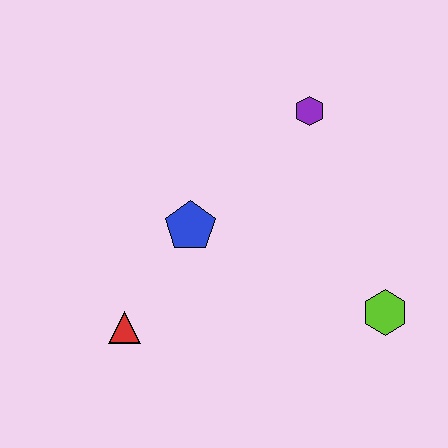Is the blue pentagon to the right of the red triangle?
Yes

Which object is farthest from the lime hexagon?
The red triangle is farthest from the lime hexagon.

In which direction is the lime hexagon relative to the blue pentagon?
The lime hexagon is to the right of the blue pentagon.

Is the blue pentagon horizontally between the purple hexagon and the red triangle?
Yes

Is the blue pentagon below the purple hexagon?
Yes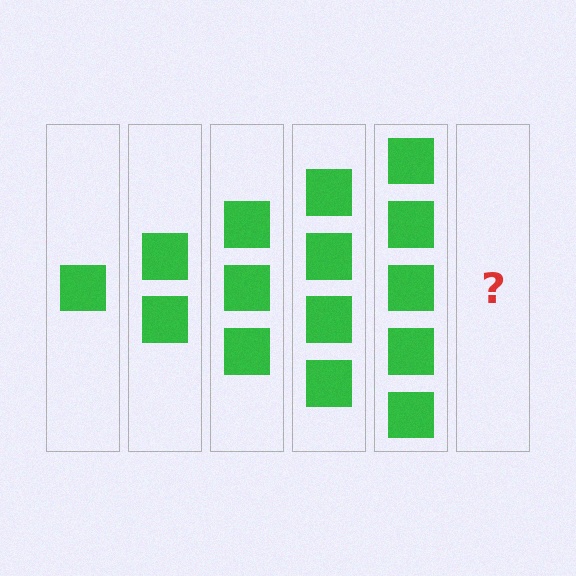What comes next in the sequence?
The next element should be 6 squares.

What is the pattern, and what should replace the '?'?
The pattern is that each step adds one more square. The '?' should be 6 squares.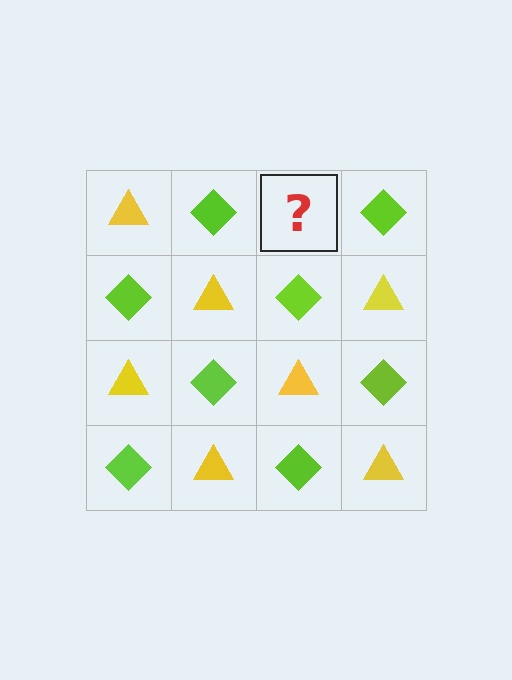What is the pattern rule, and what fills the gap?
The rule is that it alternates yellow triangle and lime diamond in a checkerboard pattern. The gap should be filled with a yellow triangle.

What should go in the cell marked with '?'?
The missing cell should contain a yellow triangle.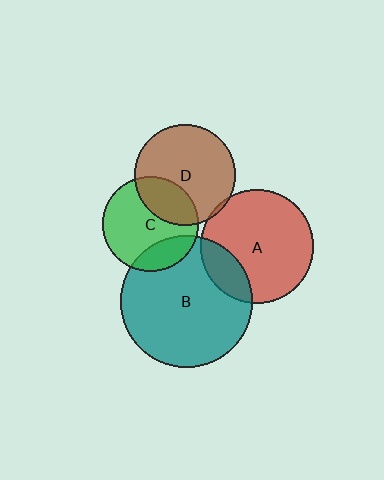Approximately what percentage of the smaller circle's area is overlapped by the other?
Approximately 20%.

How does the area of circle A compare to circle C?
Approximately 1.4 times.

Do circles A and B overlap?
Yes.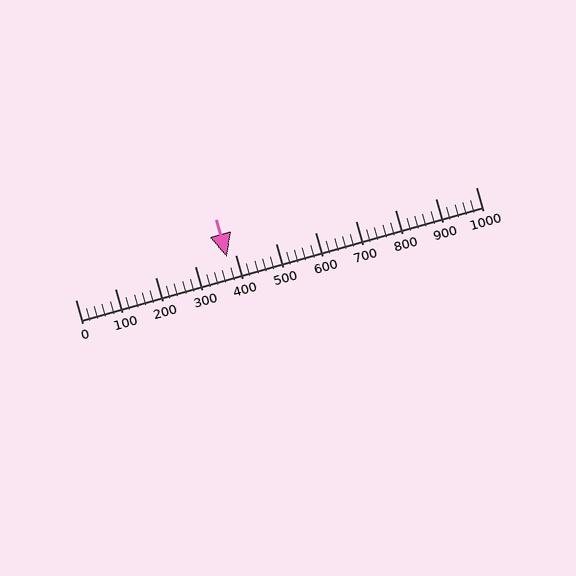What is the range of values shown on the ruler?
The ruler shows values from 0 to 1000.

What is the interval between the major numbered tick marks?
The major tick marks are spaced 100 units apart.